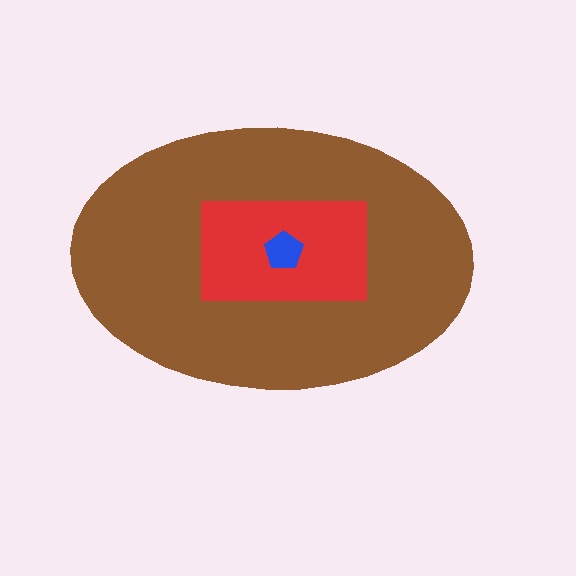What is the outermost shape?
The brown ellipse.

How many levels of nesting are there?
3.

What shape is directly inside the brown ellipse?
The red rectangle.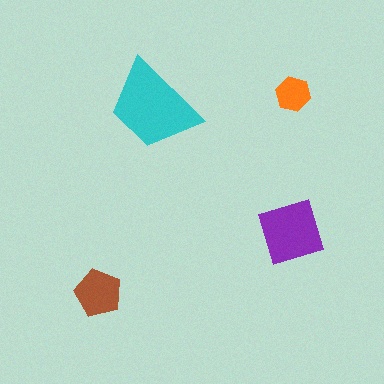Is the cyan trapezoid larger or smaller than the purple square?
Larger.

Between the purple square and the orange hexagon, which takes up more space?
The purple square.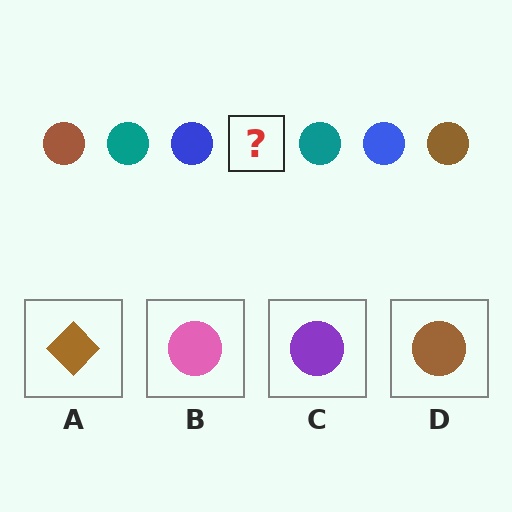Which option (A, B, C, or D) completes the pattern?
D.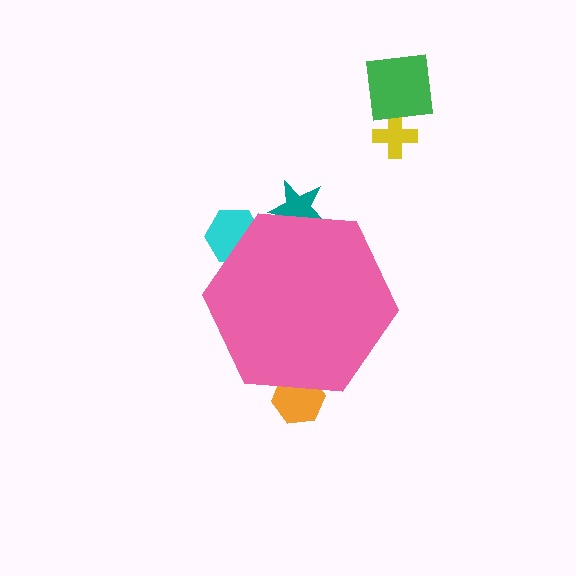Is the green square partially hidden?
No, the green square is fully visible.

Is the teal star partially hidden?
Yes, the teal star is partially hidden behind the pink hexagon.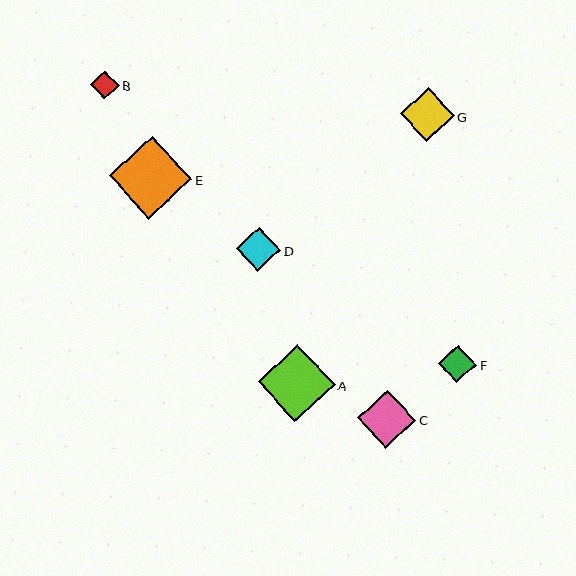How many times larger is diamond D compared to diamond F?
Diamond D is approximately 1.2 times the size of diamond F.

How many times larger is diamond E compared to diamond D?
Diamond E is approximately 1.9 times the size of diamond D.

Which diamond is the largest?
Diamond E is the largest with a size of approximately 83 pixels.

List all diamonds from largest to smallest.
From largest to smallest: E, A, C, G, D, F, B.